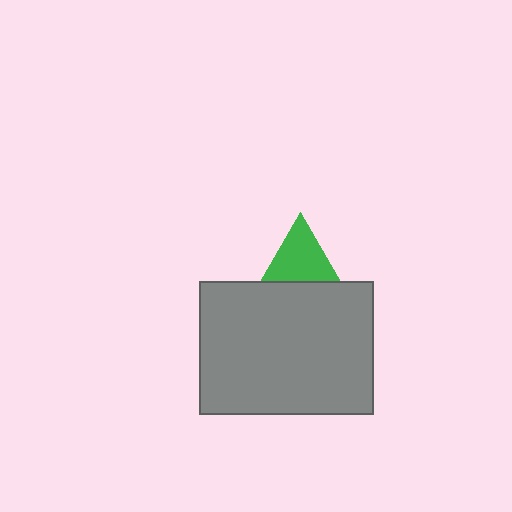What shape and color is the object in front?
The object in front is a gray rectangle.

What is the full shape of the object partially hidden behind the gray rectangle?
The partially hidden object is a green triangle.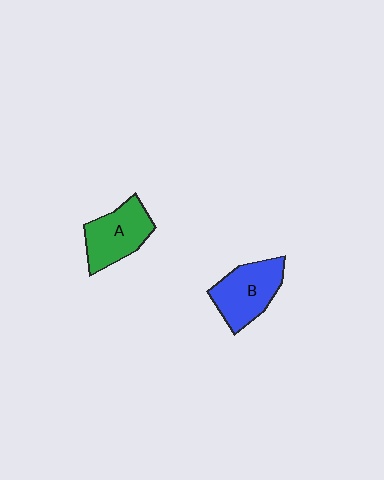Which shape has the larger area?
Shape B (blue).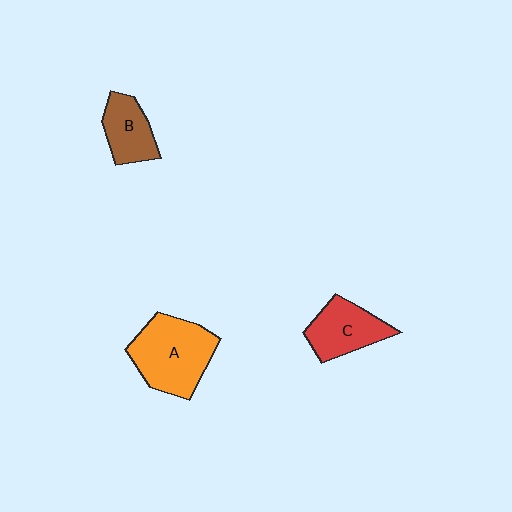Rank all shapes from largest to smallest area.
From largest to smallest: A (orange), C (red), B (brown).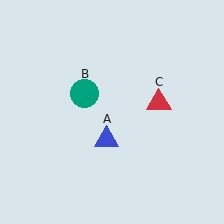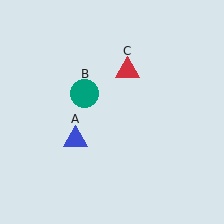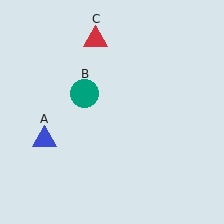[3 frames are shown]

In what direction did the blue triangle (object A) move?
The blue triangle (object A) moved left.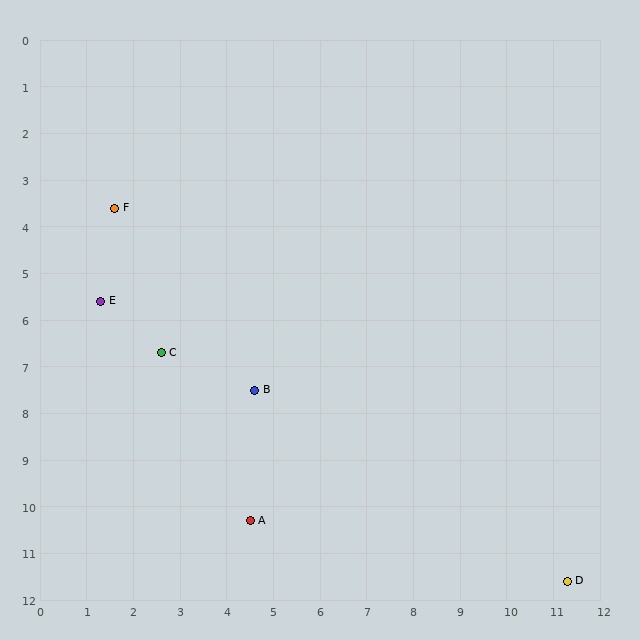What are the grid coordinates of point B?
Point B is at approximately (4.6, 7.5).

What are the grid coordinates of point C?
Point C is at approximately (2.6, 6.7).